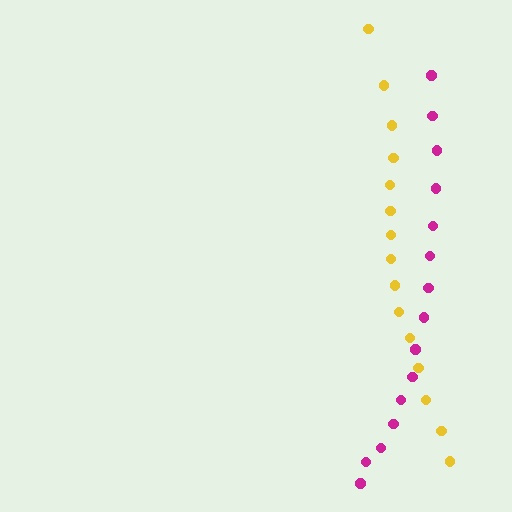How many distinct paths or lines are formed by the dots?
There are 2 distinct paths.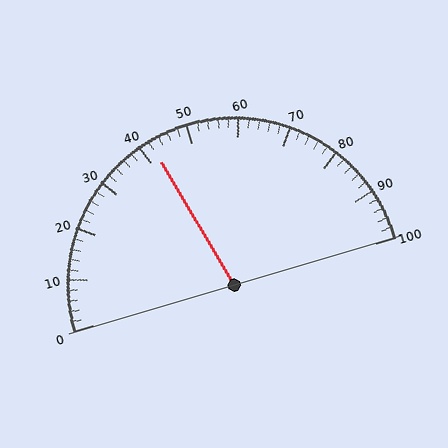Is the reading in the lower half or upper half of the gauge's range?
The reading is in the lower half of the range (0 to 100).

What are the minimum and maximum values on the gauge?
The gauge ranges from 0 to 100.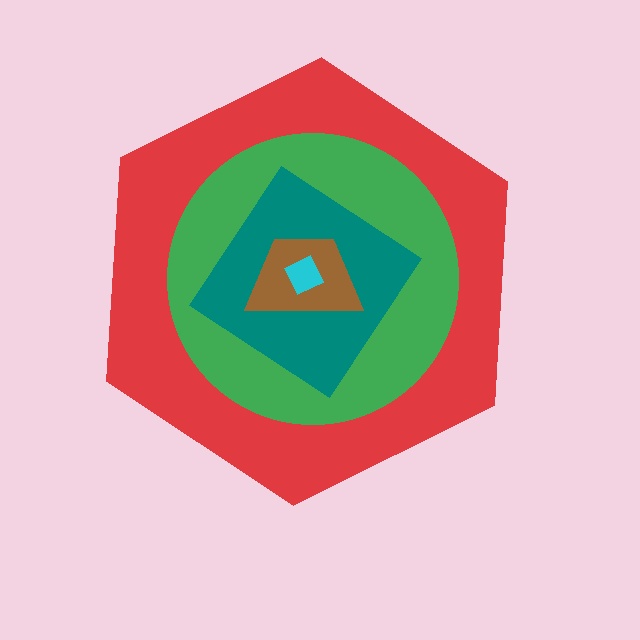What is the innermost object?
The cyan square.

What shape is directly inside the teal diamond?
The brown trapezoid.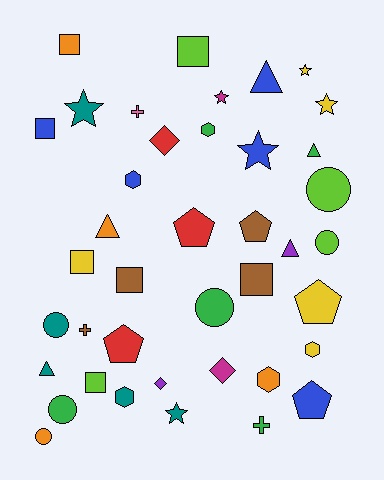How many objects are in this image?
There are 40 objects.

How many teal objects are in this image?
There are 5 teal objects.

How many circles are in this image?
There are 6 circles.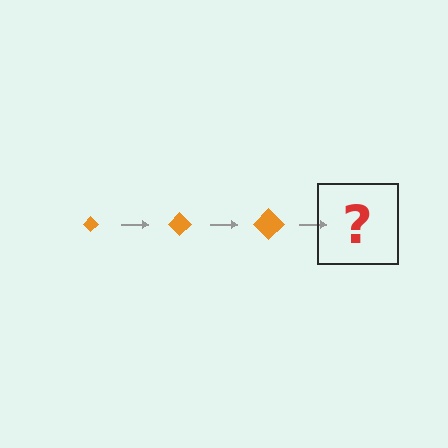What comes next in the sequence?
The next element should be an orange diamond, larger than the previous one.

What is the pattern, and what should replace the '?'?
The pattern is that the diamond gets progressively larger each step. The '?' should be an orange diamond, larger than the previous one.